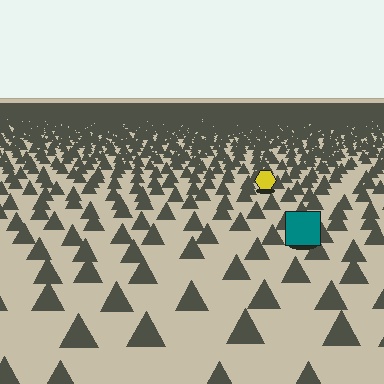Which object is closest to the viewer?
The teal square is closest. The texture marks near it are larger and more spread out.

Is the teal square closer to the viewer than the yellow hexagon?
Yes. The teal square is closer — you can tell from the texture gradient: the ground texture is coarser near it.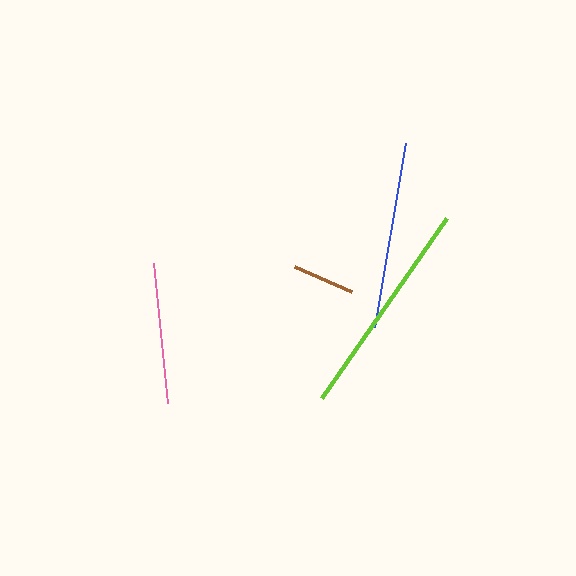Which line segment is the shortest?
The brown line is the shortest at approximately 63 pixels.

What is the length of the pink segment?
The pink segment is approximately 141 pixels long.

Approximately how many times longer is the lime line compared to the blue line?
The lime line is approximately 1.2 times the length of the blue line.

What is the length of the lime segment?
The lime segment is approximately 220 pixels long.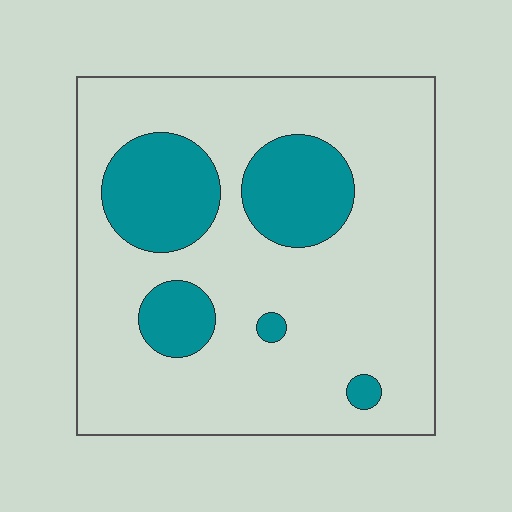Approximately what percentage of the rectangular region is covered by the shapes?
Approximately 20%.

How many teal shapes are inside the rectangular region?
5.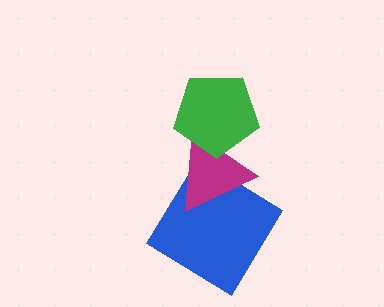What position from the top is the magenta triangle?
The magenta triangle is 2nd from the top.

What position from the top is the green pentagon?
The green pentagon is 1st from the top.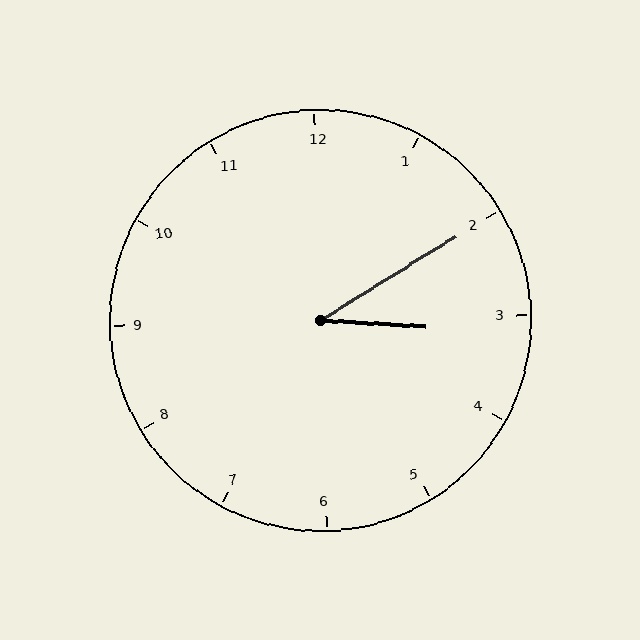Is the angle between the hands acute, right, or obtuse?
It is acute.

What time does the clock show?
3:10.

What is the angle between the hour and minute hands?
Approximately 35 degrees.